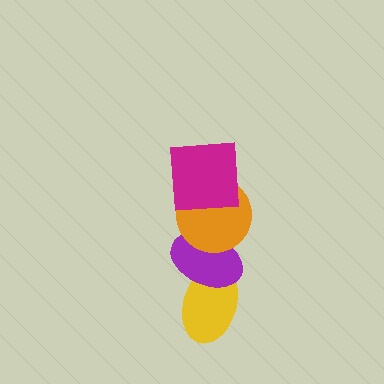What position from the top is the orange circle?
The orange circle is 2nd from the top.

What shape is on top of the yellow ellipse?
The purple ellipse is on top of the yellow ellipse.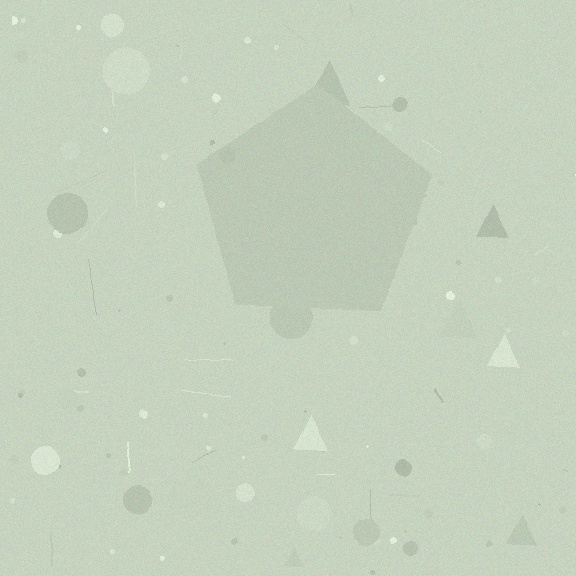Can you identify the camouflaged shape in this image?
The camouflaged shape is a pentagon.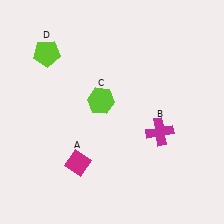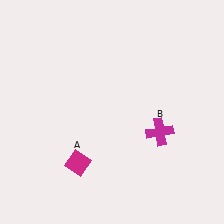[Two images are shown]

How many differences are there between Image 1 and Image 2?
There are 2 differences between the two images.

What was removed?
The lime pentagon (D), the lime hexagon (C) were removed in Image 2.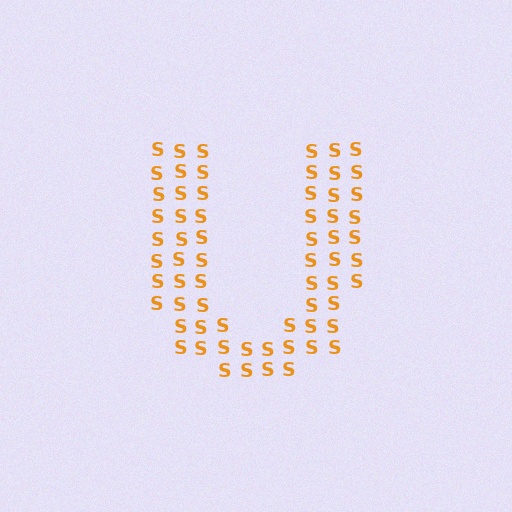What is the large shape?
The large shape is the letter U.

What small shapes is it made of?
It is made of small letter S's.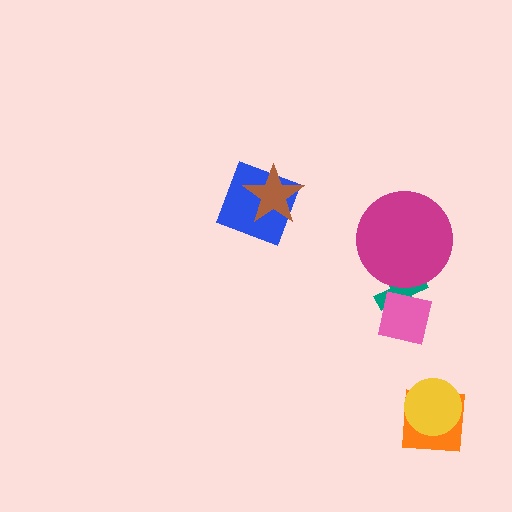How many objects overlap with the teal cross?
2 objects overlap with the teal cross.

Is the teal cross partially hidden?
Yes, it is partially covered by another shape.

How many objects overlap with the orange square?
1 object overlaps with the orange square.